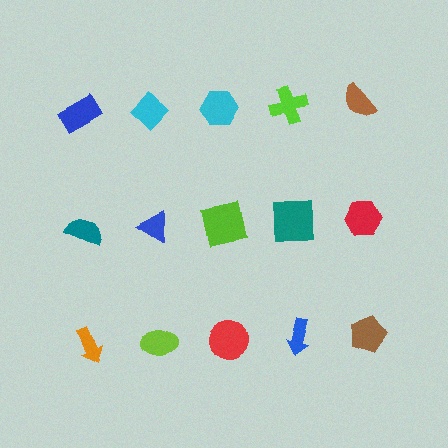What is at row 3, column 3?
A red circle.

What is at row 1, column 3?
A cyan hexagon.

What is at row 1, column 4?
A lime cross.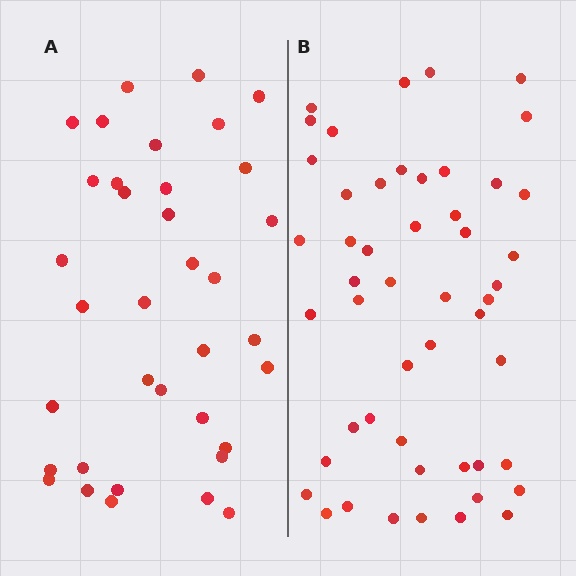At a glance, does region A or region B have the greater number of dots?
Region B (the right region) has more dots.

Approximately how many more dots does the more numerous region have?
Region B has approximately 15 more dots than region A.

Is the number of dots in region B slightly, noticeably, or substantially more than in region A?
Region B has noticeably more, but not dramatically so. The ratio is roughly 1.4 to 1.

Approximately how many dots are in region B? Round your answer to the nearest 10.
About 50 dots.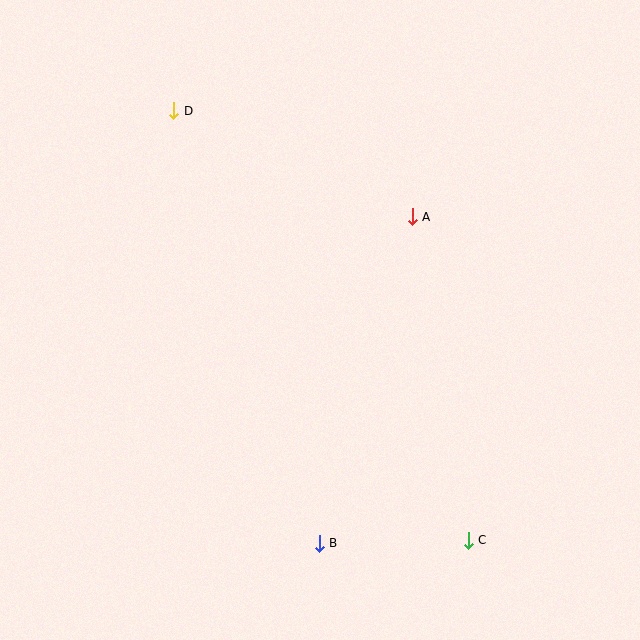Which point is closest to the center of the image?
Point A at (412, 217) is closest to the center.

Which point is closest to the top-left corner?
Point D is closest to the top-left corner.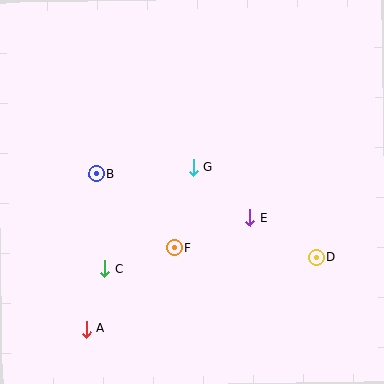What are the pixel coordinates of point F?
Point F is at (174, 248).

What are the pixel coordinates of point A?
Point A is at (86, 329).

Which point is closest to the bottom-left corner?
Point A is closest to the bottom-left corner.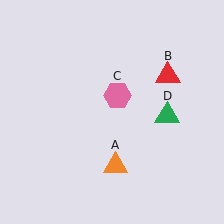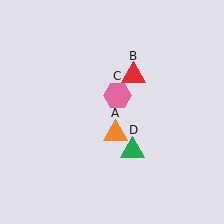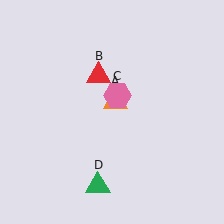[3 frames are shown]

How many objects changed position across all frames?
3 objects changed position: orange triangle (object A), red triangle (object B), green triangle (object D).